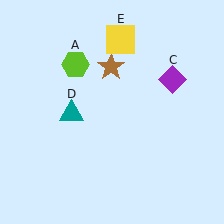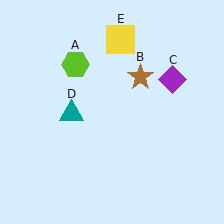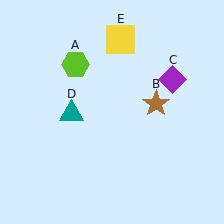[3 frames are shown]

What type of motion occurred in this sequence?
The brown star (object B) rotated clockwise around the center of the scene.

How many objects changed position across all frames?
1 object changed position: brown star (object B).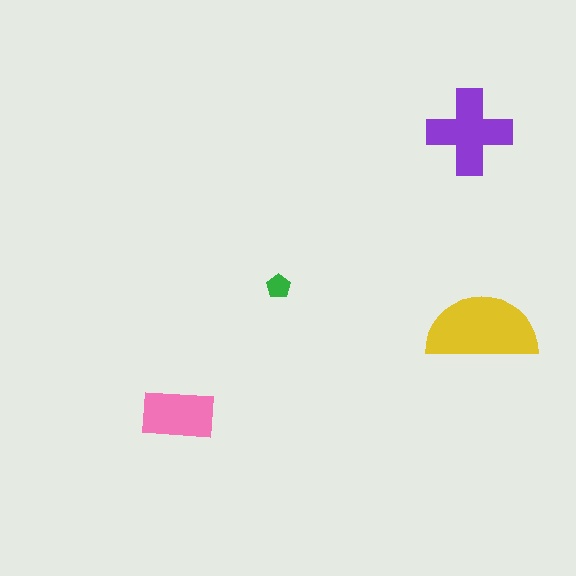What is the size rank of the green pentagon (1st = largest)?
4th.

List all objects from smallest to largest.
The green pentagon, the pink rectangle, the purple cross, the yellow semicircle.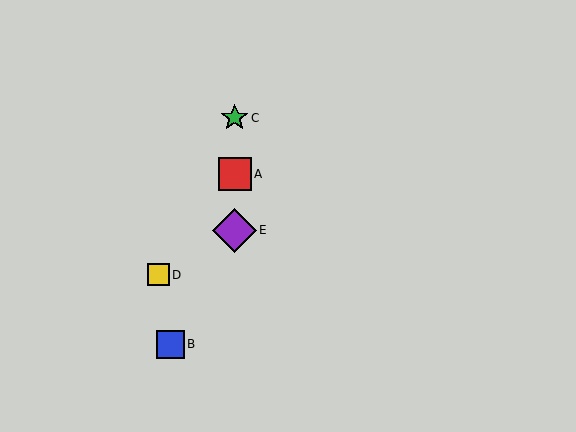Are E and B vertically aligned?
No, E is at x≈235 and B is at x≈171.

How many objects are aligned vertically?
3 objects (A, C, E) are aligned vertically.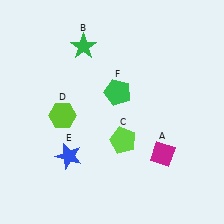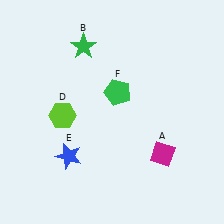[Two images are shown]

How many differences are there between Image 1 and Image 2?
There is 1 difference between the two images.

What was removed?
The lime pentagon (C) was removed in Image 2.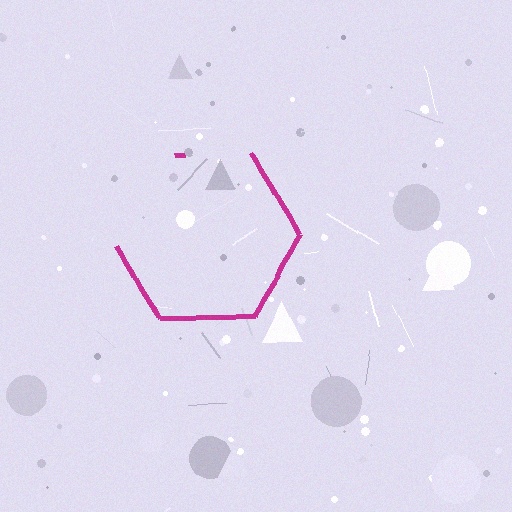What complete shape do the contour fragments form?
The contour fragments form a hexagon.